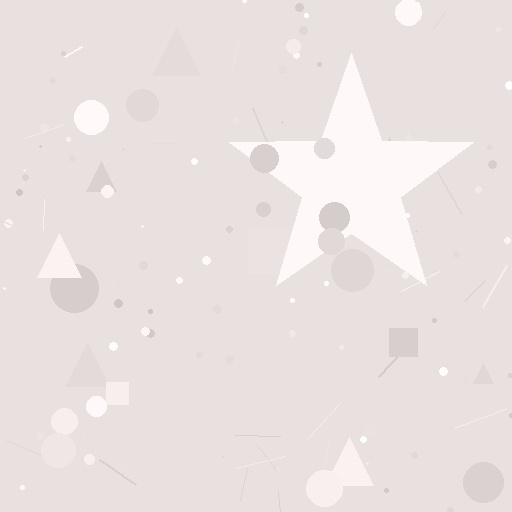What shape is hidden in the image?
A star is hidden in the image.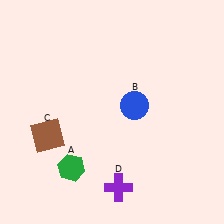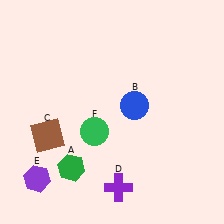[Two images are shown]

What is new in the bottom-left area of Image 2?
A green circle (F) was added in the bottom-left area of Image 2.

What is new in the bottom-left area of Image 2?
A purple hexagon (E) was added in the bottom-left area of Image 2.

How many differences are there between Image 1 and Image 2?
There are 2 differences between the two images.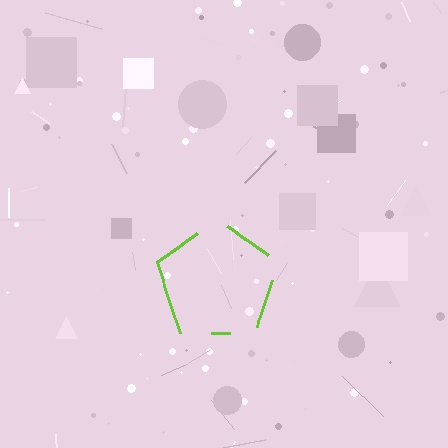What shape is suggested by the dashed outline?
The dashed outline suggests a pentagon.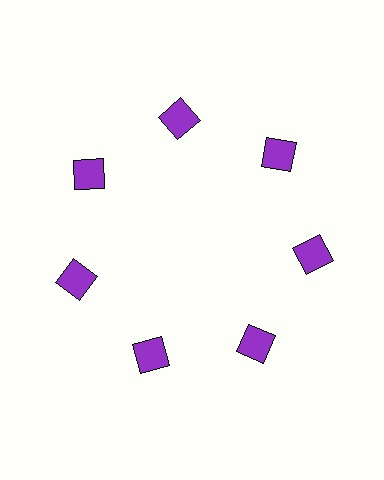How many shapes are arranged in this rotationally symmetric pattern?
There are 7 shapes, arranged in 7 groups of 1.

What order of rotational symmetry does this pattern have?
This pattern has 7-fold rotational symmetry.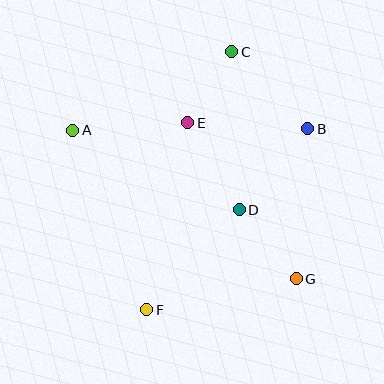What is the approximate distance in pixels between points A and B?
The distance between A and B is approximately 235 pixels.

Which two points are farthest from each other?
Points C and F are farthest from each other.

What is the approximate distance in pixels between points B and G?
The distance between B and G is approximately 151 pixels.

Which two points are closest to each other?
Points C and E are closest to each other.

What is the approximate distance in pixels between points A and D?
The distance between A and D is approximately 184 pixels.